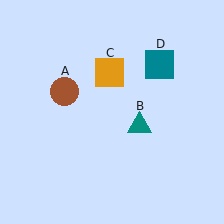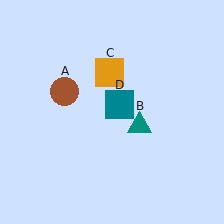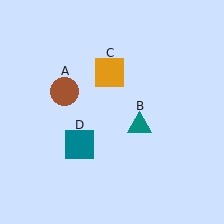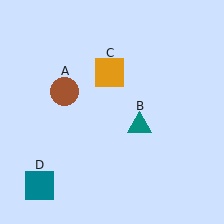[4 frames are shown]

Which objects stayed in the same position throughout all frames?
Brown circle (object A) and teal triangle (object B) and orange square (object C) remained stationary.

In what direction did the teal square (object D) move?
The teal square (object D) moved down and to the left.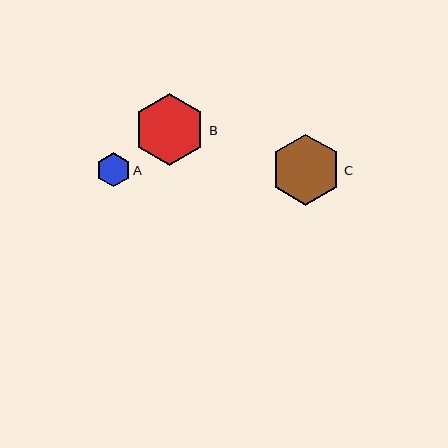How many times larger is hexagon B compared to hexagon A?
Hexagon B is approximately 2.1 times the size of hexagon A.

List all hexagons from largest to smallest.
From largest to smallest: B, C, A.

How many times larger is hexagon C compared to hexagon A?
Hexagon C is approximately 2.1 times the size of hexagon A.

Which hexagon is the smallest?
Hexagon A is the smallest with a size of approximately 34 pixels.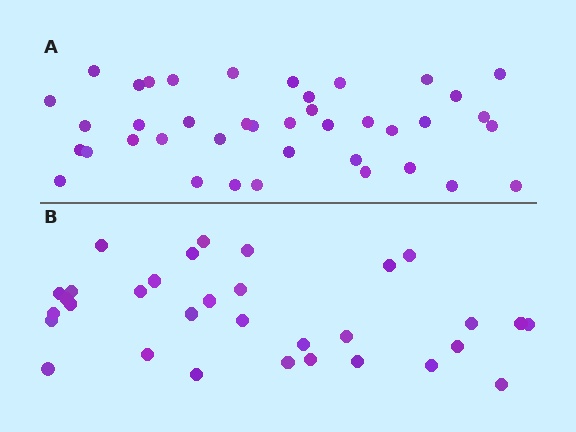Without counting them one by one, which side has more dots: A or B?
Region A (the top region) has more dots.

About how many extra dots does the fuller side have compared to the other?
Region A has roughly 8 or so more dots than region B.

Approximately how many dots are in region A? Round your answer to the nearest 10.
About 40 dots.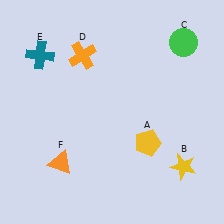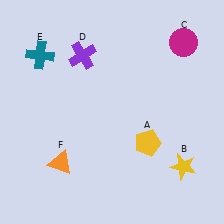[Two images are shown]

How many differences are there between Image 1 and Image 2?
There are 2 differences between the two images.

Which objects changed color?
C changed from green to magenta. D changed from orange to purple.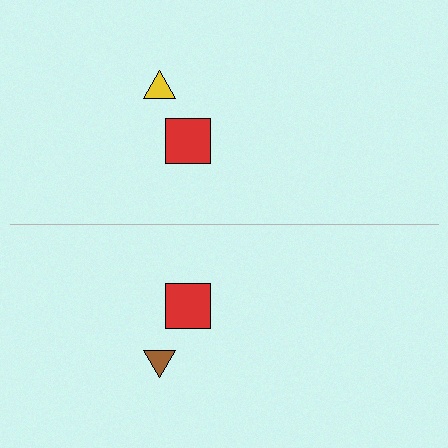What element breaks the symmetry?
The brown triangle on the bottom side breaks the symmetry — its mirror counterpart is yellow.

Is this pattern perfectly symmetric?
No, the pattern is not perfectly symmetric. The brown triangle on the bottom side breaks the symmetry — its mirror counterpart is yellow.